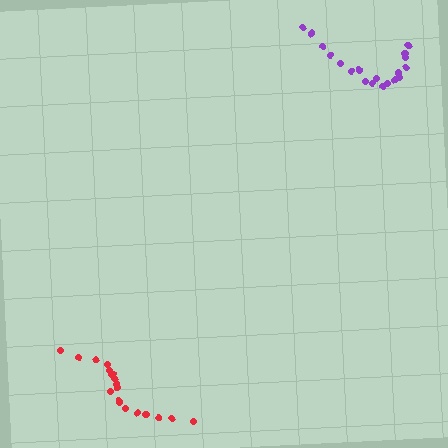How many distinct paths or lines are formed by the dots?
There are 2 distinct paths.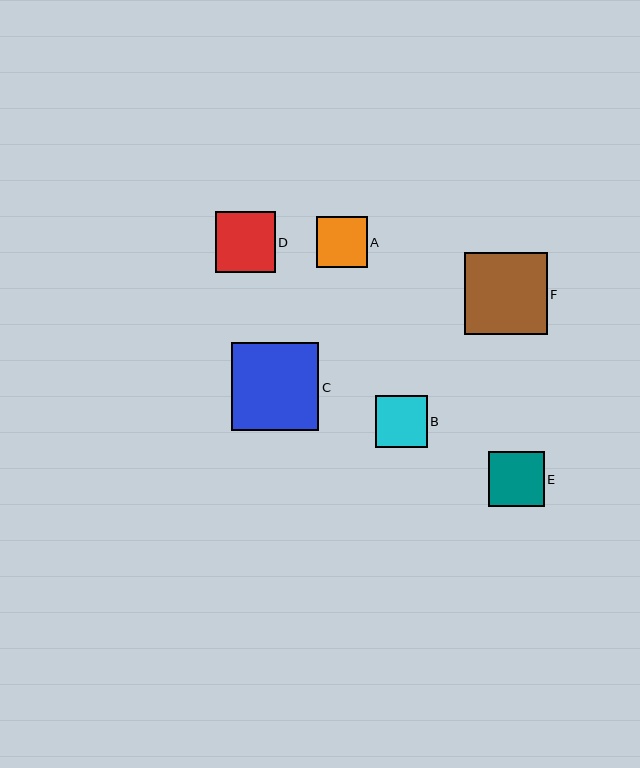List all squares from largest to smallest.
From largest to smallest: C, F, D, E, B, A.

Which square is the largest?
Square C is the largest with a size of approximately 87 pixels.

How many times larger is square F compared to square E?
Square F is approximately 1.5 times the size of square E.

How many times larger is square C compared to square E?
Square C is approximately 1.6 times the size of square E.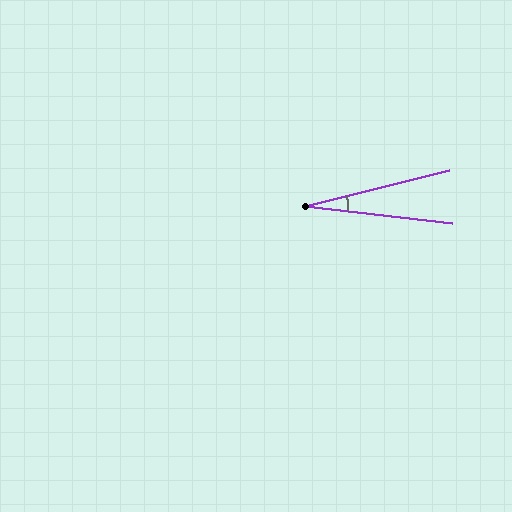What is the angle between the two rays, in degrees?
Approximately 21 degrees.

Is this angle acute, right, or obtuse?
It is acute.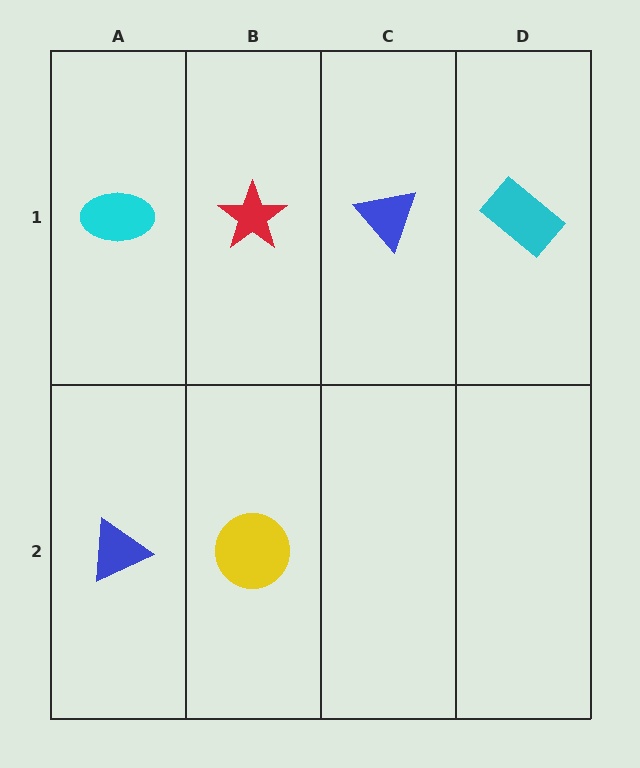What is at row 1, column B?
A red star.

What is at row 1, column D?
A cyan rectangle.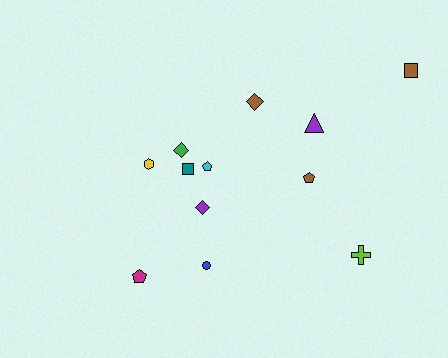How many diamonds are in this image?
There are 3 diamonds.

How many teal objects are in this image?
There is 1 teal object.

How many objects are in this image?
There are 12 objects.